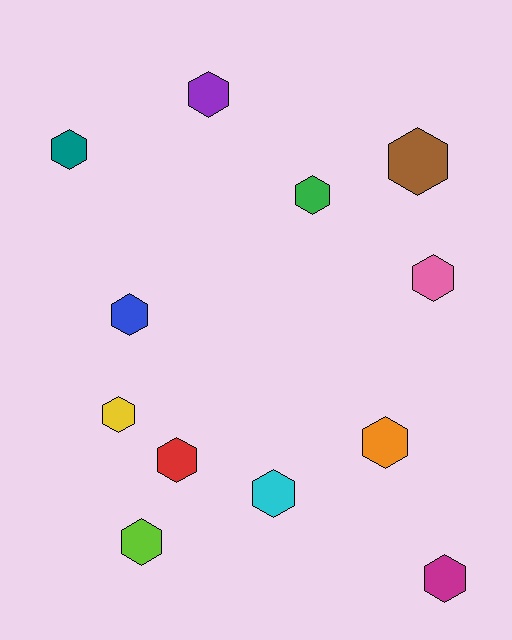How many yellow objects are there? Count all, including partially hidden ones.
There is 1 yellow object.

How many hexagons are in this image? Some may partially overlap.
There are 12 hexagons.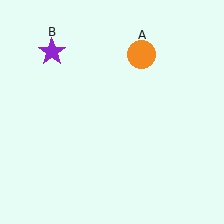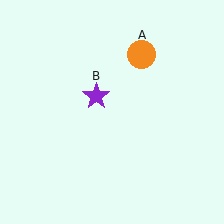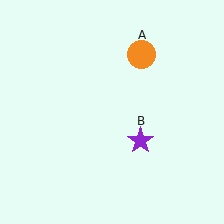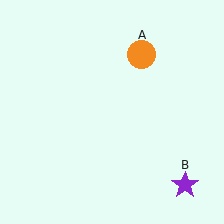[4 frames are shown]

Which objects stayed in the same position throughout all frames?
Orange circle (object A) remained stationary.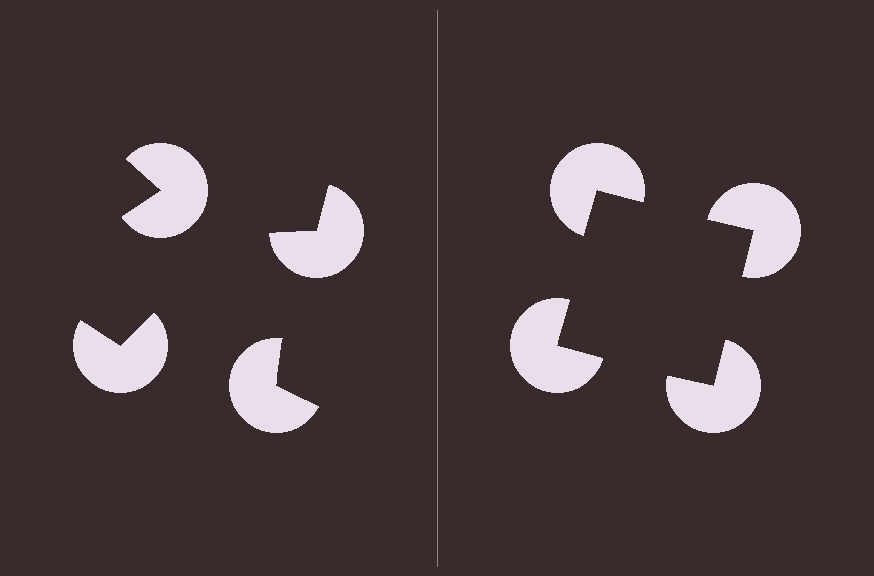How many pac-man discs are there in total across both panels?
8 — 4 on each side.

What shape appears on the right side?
An illusory square.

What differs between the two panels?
The pac-man discs are positioned identically on both sides; only the wedge orientations differ. On the right they align to a square; on the left they are misaligned.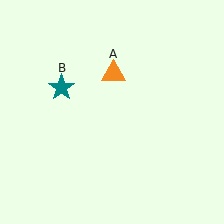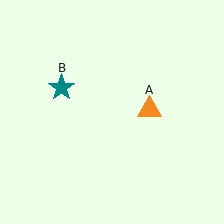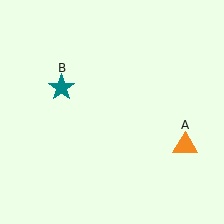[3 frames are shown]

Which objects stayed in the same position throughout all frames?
Teal star (object B) remained stationary.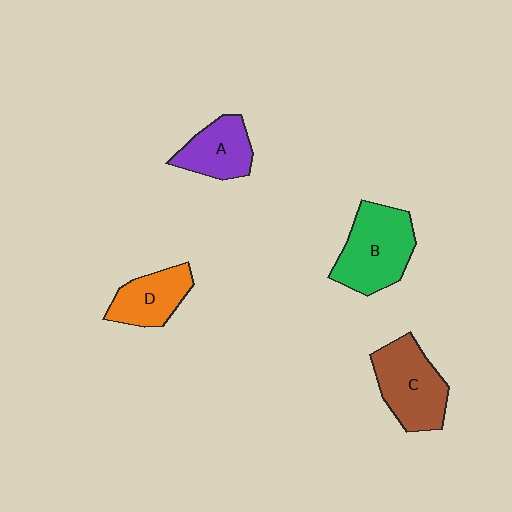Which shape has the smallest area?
Shape D (orange).